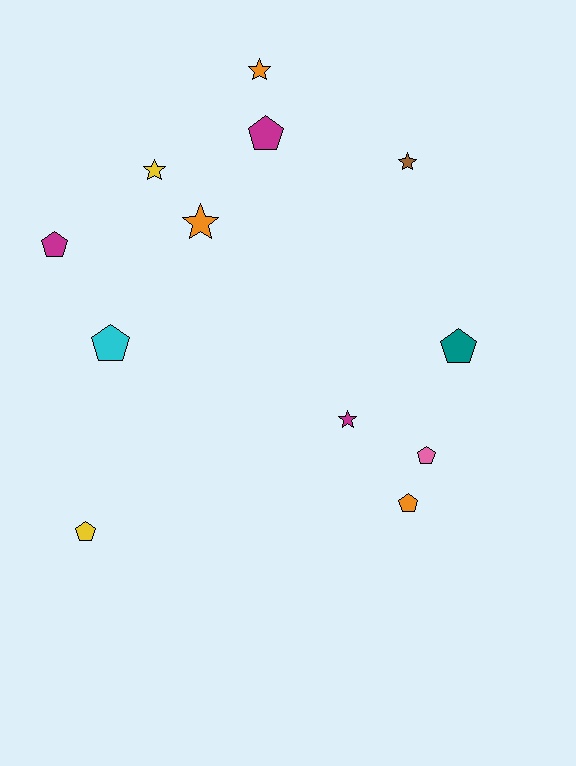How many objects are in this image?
There are 12 objects.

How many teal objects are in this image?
There is 1 teal object.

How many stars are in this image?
There are 5 stars.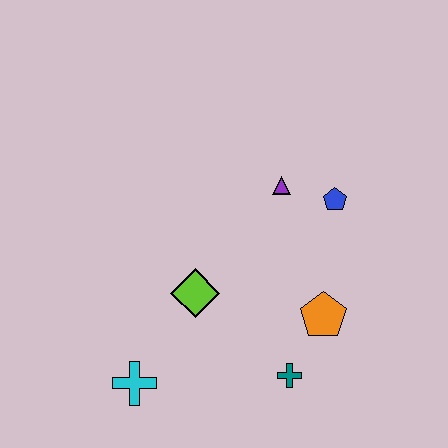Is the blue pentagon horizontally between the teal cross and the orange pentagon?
No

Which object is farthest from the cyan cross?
The blue pentagon is farthest from the cyan cross.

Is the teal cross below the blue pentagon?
Yes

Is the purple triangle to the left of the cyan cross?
No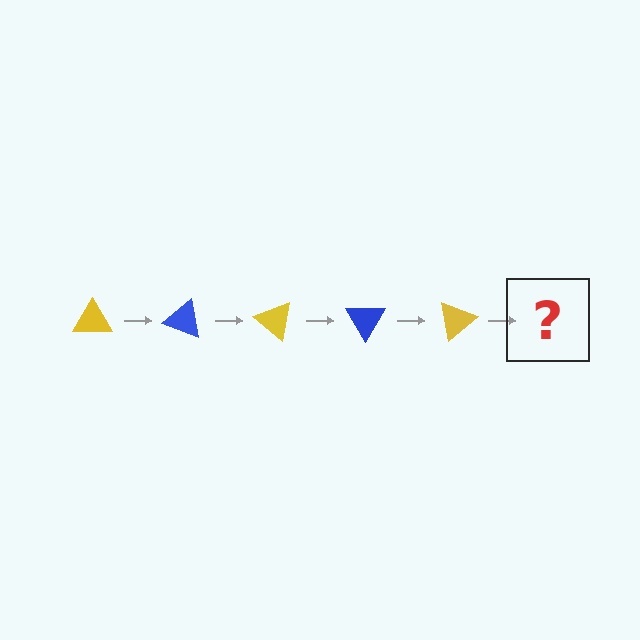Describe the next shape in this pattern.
It should be a blue triangle, rotated 100 degrees from the start.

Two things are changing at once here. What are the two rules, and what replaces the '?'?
The two rules are that it rotates 20 degrees each step and the color cycles through yellow and blue. The '?' should be a blue triangle, rotated 100 degrees from the start.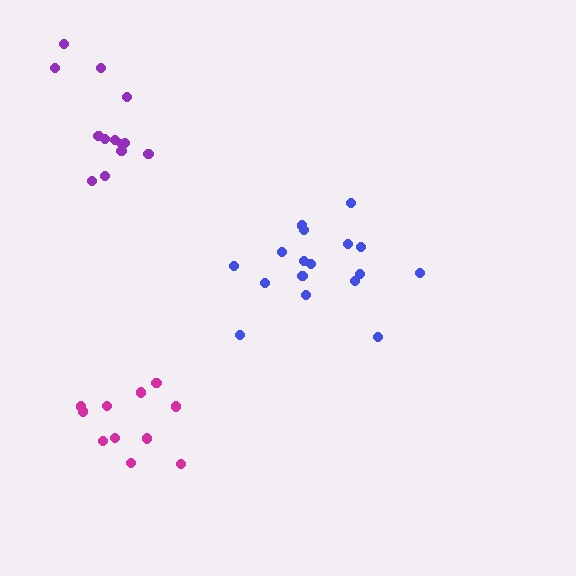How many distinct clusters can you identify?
There are 3 distinct clusters.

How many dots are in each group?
Group 1: 17 dots, Group 2: 11 dots, Group 3: 14 dots (42 total).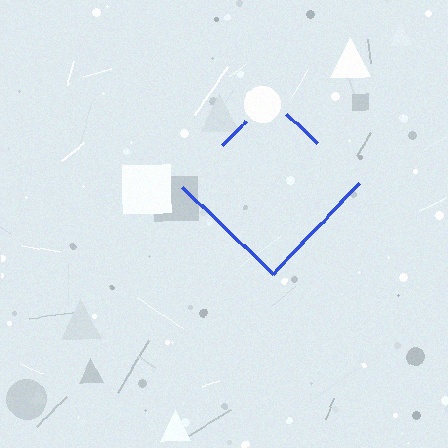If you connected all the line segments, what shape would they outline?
They would outline a diamond.